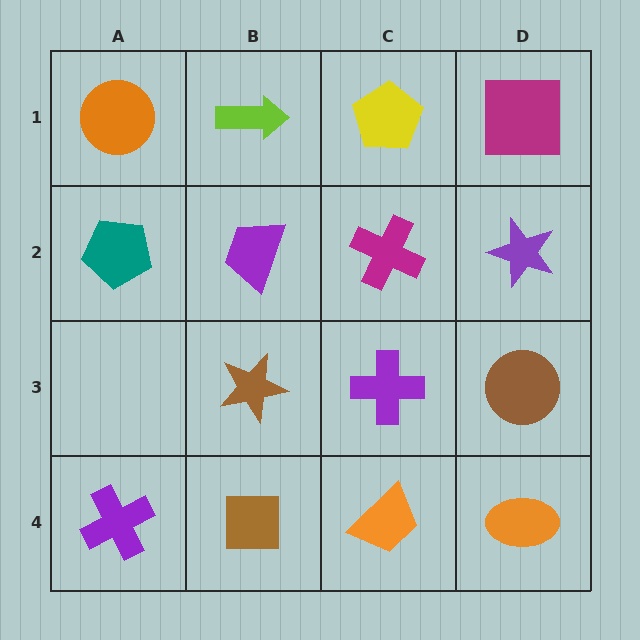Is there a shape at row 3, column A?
No, that cell is empty.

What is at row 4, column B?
A brown square.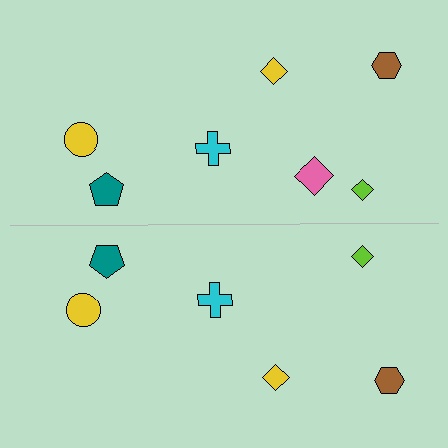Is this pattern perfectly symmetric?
No, the pattern is not perfectly symmetric. A pink diamond is missing from the bottom side.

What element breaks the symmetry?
A pink diamond is missing from the bottom side.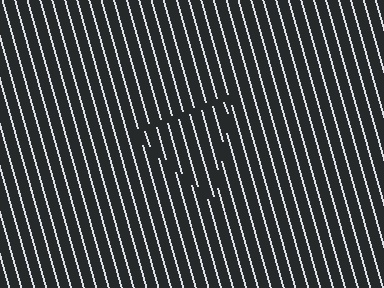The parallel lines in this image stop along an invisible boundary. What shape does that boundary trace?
An illusory triangle. The interior of the shape contains the same grating, shifted by half a period — the contour is defined by the phase discontinuity where line-ends from the inner and outer gratings abut.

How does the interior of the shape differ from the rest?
The interior of the shape contains the same grating, shifted by half a period — the contour is defined by the phase discontinuity where line-ends from the inner and outer gratings abut.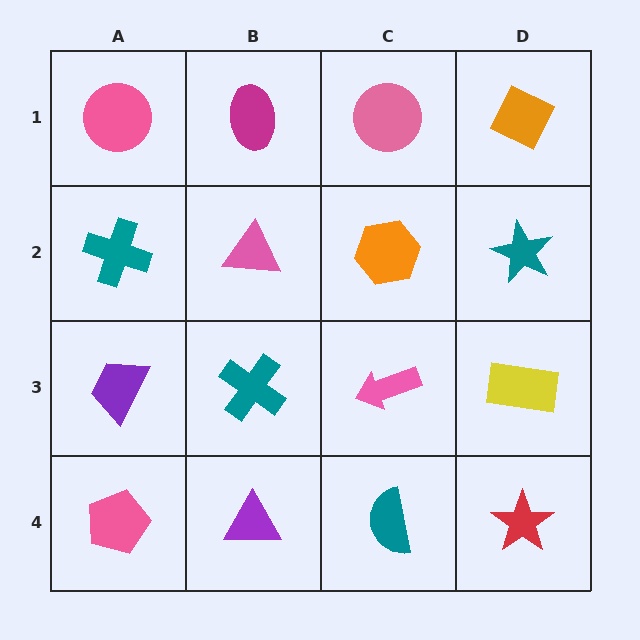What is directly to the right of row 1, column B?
A pink circle.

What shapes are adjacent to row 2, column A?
A pink circle (row 1, column A), a purple trapezoid (row 3, column A), a pink triangle (row 2, column B).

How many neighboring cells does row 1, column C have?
3.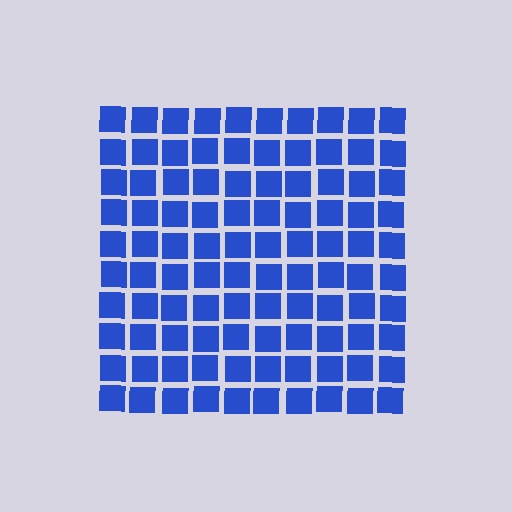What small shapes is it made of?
It is made of small squares.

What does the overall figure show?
The overall figure shows a square.